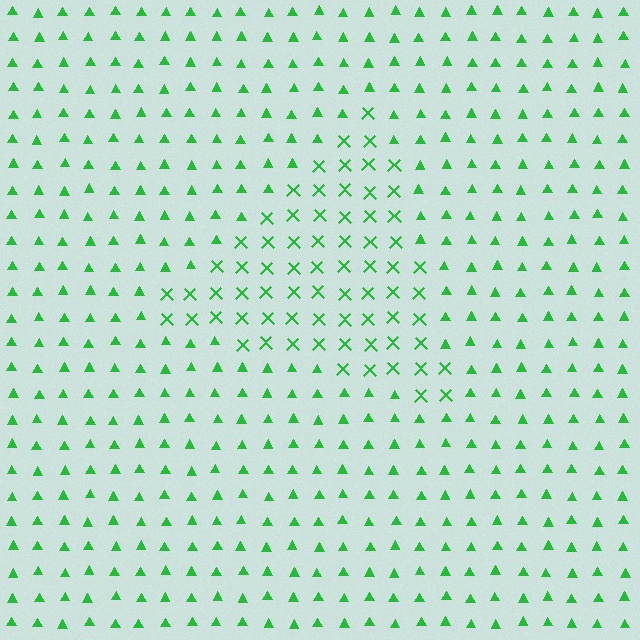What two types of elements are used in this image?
The image uses X marks inside the triangle region and triangles outside it.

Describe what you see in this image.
The image is filled with small green elements arranged in a uniform grid. A triangle-shaped region contains X marks, while the surrounding area contains triangles. The boundary is defined purely by the change in element shape.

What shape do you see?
I see a triangle.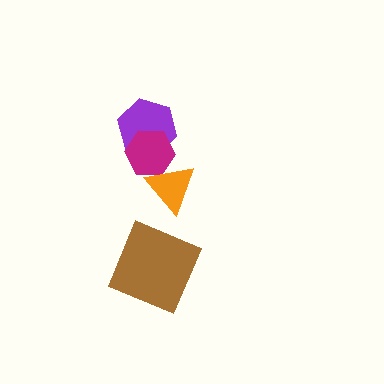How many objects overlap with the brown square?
0 objects overlap with the brown square.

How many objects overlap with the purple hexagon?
1 object overlaps with the purple hexagon.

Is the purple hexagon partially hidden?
Yes, it is partially covered by another shape.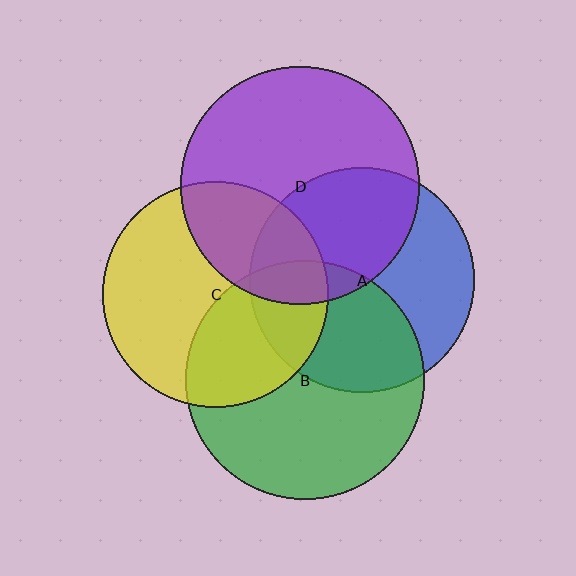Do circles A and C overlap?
Yes.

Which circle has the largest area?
Circle B (green).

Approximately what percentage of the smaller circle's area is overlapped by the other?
Approximately 25%.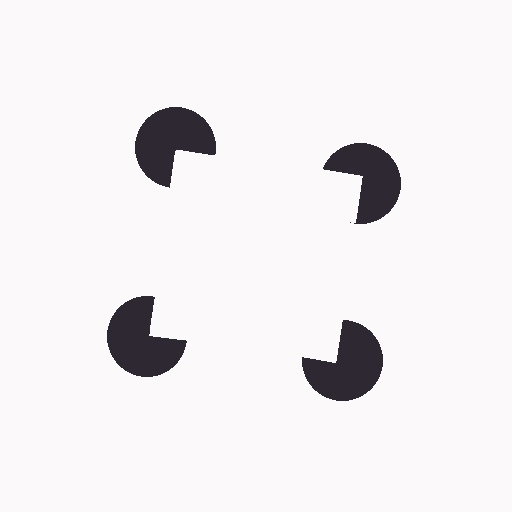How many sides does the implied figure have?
4 sides.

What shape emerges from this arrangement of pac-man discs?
An illusory square — its edges are inferred from the aligned wedge cuts in the pac-man discs, not physically drawn.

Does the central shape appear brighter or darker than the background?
It typically appears slightly brighter than the background, even though no actual brightness change is drawn.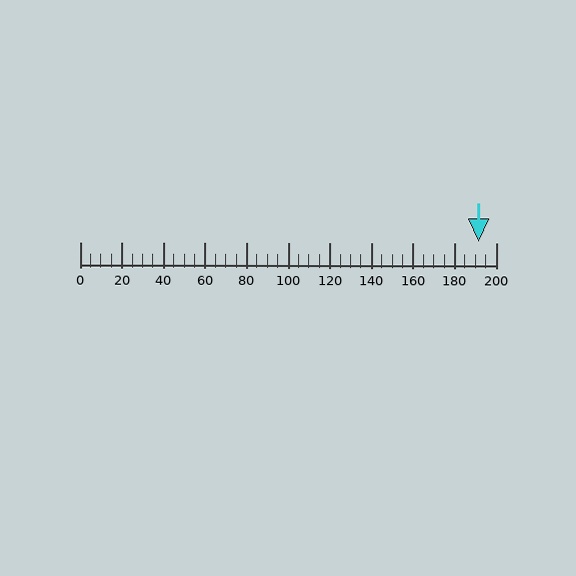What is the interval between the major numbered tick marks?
The major tick marks are spaced 20 units apart.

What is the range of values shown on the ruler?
The ruler shows values from 0 to 200.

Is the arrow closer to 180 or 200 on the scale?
The arrow is closer to 200.